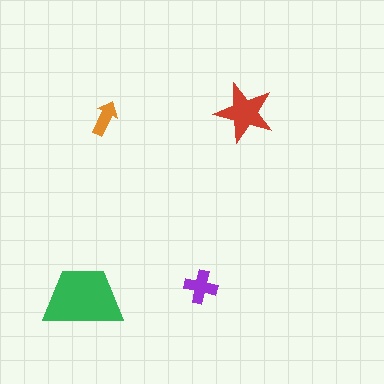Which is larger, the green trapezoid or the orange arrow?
The green trapezoid.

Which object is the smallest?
The orange arrow.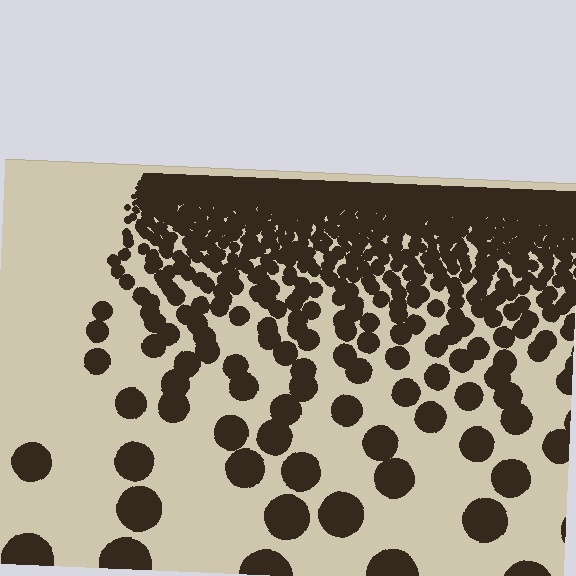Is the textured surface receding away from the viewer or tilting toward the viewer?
The surface is receding away from the viewer. Texture elements get smaller and denser toward the top.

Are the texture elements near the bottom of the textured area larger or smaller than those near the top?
Larger. Near the bottom, elements are closer to the viewer and appear at a bigger on-screen size.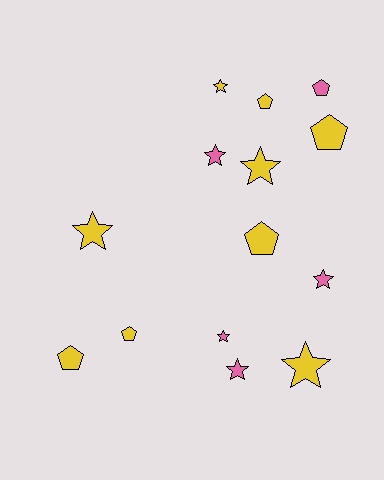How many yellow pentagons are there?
There are 5 yellow pentagons.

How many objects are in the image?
There are 14 objects.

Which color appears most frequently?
Yellow, with 9 objects.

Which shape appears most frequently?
Star, with 8 objects.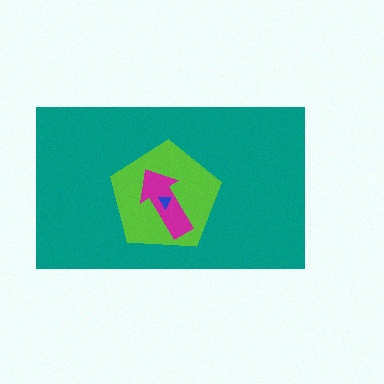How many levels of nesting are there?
4.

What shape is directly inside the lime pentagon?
The magenta arrow.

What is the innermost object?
The blue triangle.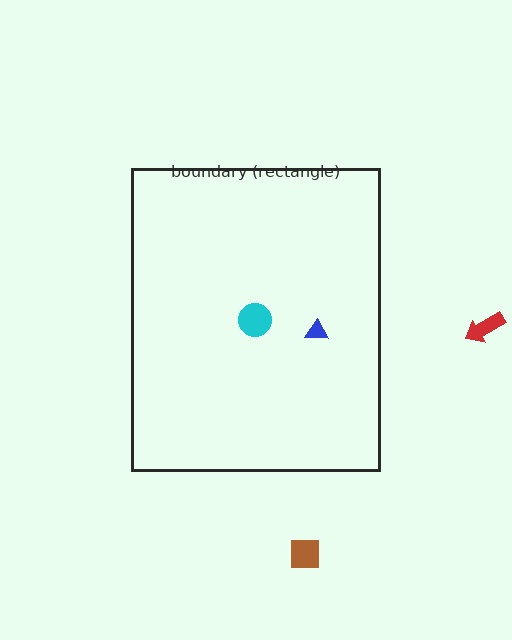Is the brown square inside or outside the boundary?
Outside.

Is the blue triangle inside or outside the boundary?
Inside.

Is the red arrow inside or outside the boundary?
Outside.